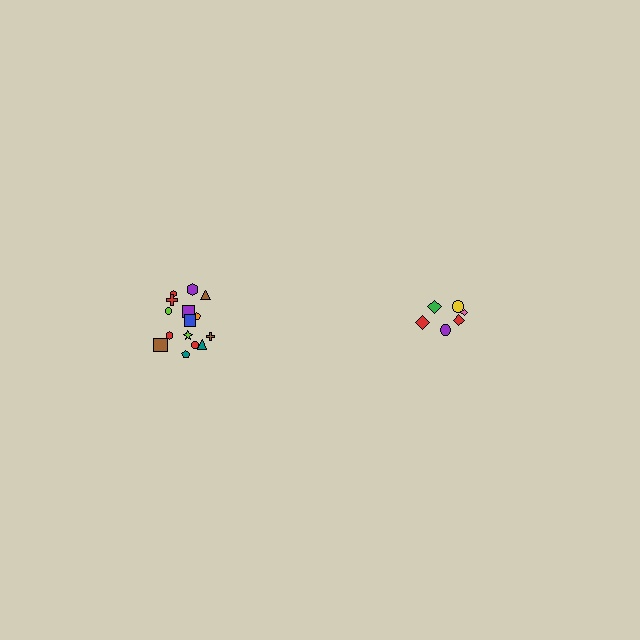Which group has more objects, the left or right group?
The left group.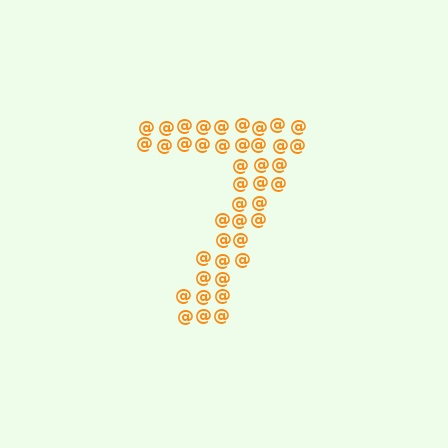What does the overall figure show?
The overall figure shows the digit 7.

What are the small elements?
The small elements are at signs.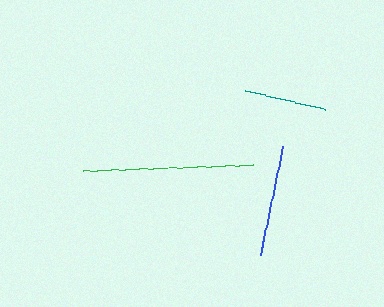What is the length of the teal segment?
The teal segment is approximately 82 pixels long.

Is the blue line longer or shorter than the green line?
The green line is longer than the blue line.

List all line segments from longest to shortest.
From longest to shortest: green, blue, teal.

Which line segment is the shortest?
The teal line is the shortest at approximately 82 pixels.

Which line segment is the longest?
The green line is the longest at approximately 169 pixels.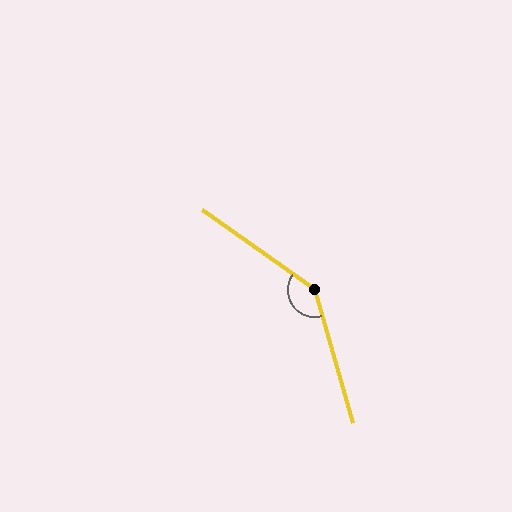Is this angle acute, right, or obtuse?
It is obtuse.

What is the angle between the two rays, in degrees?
Approximately 141 degrees.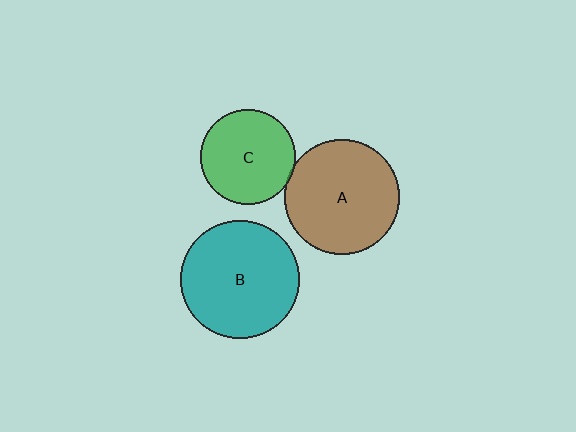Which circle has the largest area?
Circle B (teal).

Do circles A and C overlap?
Yes.